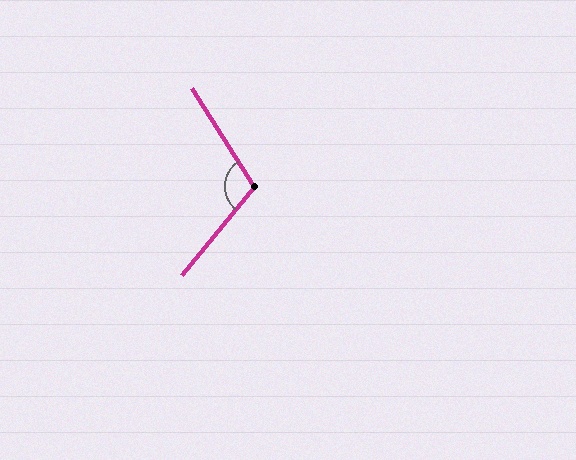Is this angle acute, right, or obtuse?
It is obtuse.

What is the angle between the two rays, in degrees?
Approximately 109 degrees.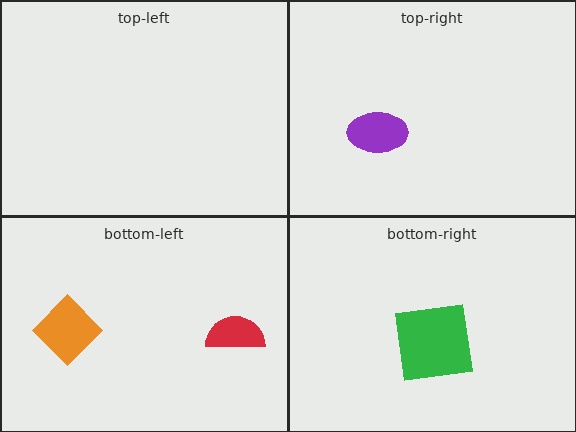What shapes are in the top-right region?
The purple ellipse.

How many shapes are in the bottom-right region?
1.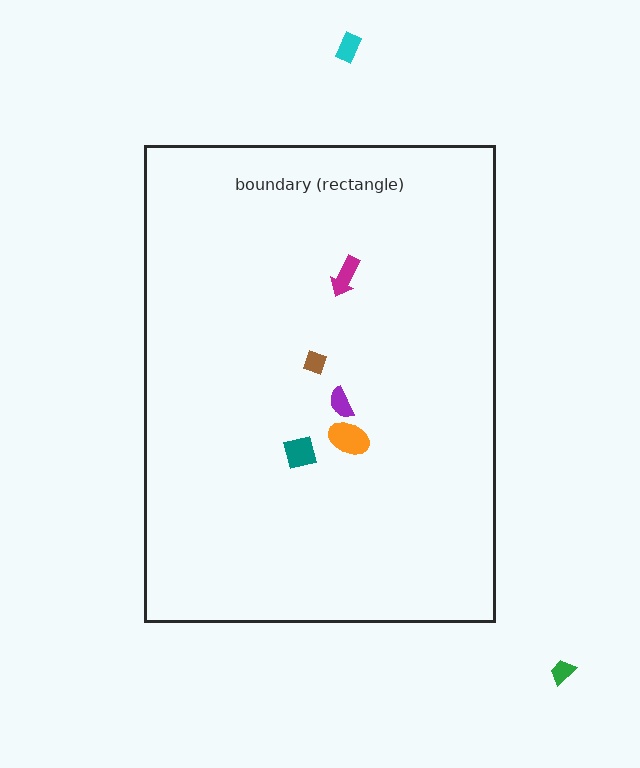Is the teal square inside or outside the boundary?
Inside.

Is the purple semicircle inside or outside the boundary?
Inside.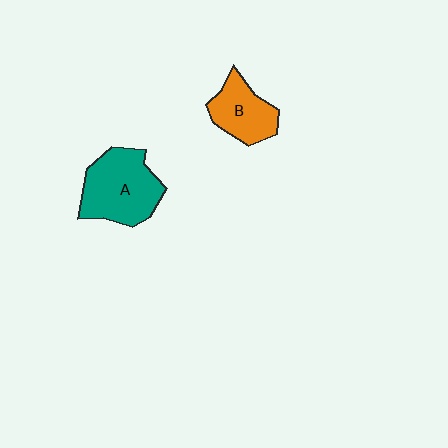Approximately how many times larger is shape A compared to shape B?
Approximately 1.5 times.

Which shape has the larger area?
Shape A (teal).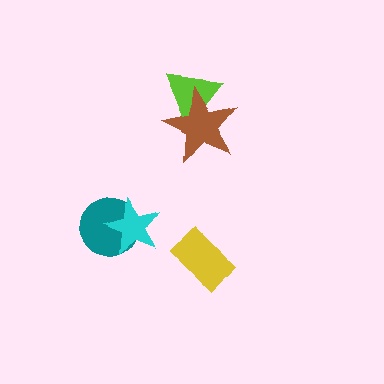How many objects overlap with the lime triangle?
1 object overlaps with the lime triangle.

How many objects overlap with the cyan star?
1 object overlaps with the cyan star.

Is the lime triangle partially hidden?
Yes, it is partially covered by another shape.